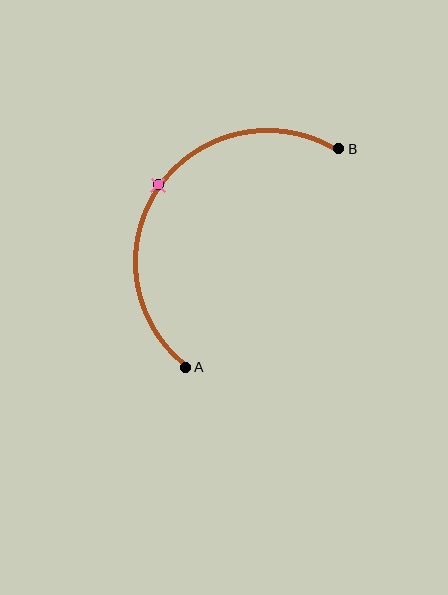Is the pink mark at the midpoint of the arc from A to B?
Yes. The pink mark lies on the arc at equal arc-length from both A and B — it is the arc midpoint.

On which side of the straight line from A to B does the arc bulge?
The arc bulges above and to the left of the straight line connecting A and B.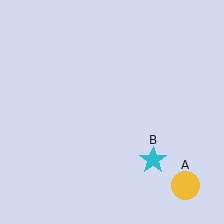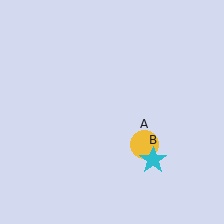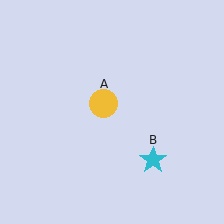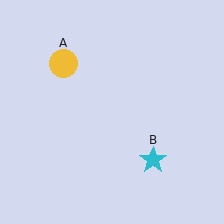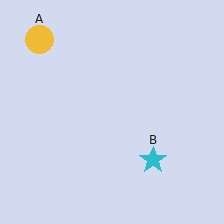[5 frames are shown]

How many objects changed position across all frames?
1 object changed position: yellow circle (object A).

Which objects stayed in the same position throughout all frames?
Cyan star (object B) remained stationary.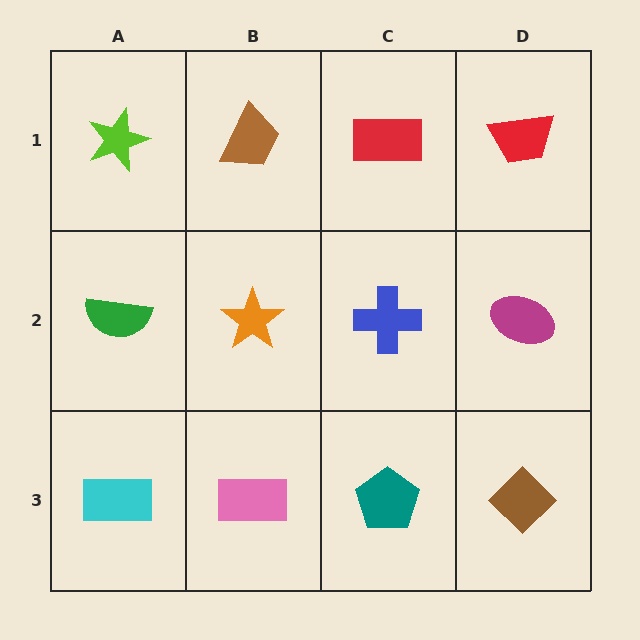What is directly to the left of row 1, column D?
A red rectangle.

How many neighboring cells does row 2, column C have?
4.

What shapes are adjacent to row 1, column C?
A blue cross (row 2, column C), a brown trapezoid (row 1, column B), a red trapezoid (row 1, column D).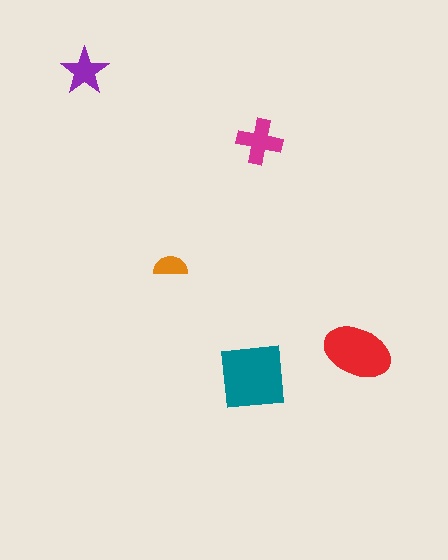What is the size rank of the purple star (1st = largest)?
4th.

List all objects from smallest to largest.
The orange semicircle, the purple star, the magenta cross, the red ellipse, the teal square.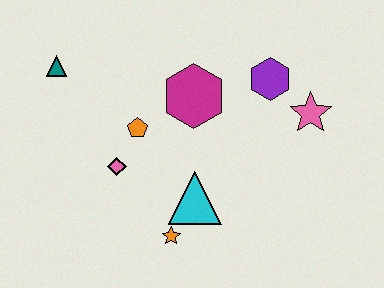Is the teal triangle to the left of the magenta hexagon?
Yes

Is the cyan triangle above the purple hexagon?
No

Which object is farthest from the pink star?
The teal triangle is farthest from the pink star.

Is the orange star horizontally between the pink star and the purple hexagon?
No